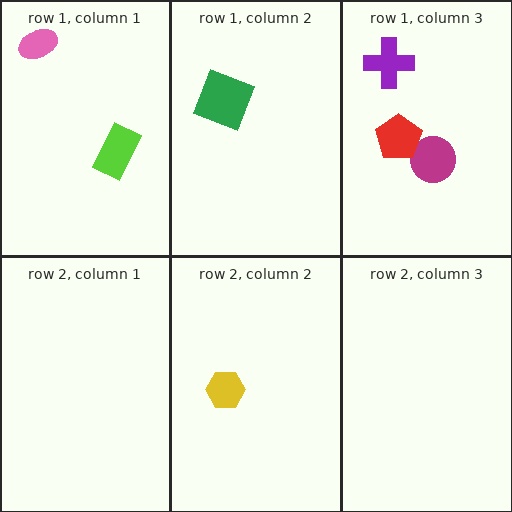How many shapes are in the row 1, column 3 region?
3.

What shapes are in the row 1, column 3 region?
The magenta circle, the red pentagon, the purple cross.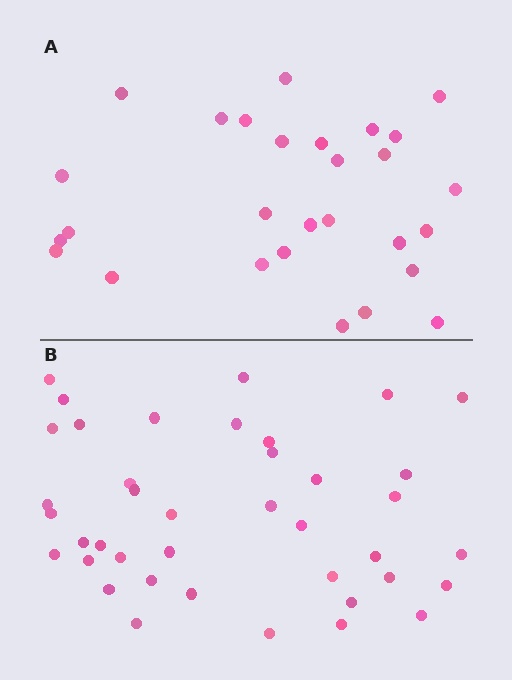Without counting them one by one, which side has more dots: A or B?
Region B (the bottom region) has more dots.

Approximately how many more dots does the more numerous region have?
Region B has roughly 12 or so more dots than region A.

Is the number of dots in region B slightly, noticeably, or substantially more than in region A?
Region B has noticeably more, but not dramatically so. The ratio is roughly 1.4 to 1.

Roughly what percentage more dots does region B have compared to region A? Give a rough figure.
About 45% more.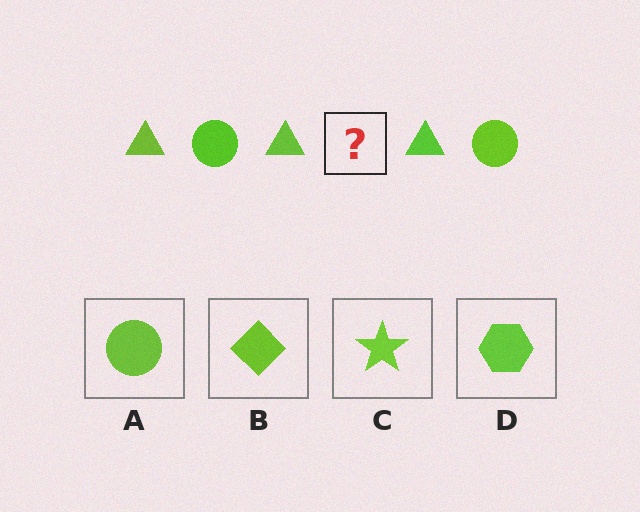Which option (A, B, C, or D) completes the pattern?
A.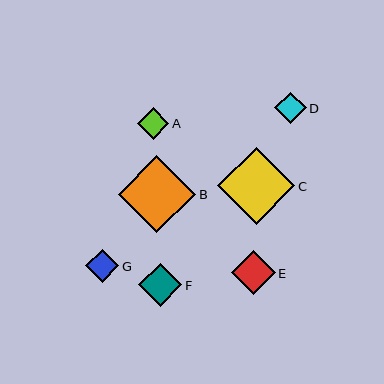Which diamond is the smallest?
Diamond A is the smallest with a size of approximately 31 pixels.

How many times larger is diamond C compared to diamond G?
Diamond C is approximately 2.3 times the size of diamond G.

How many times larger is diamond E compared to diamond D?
Diamond E is approximately 1.4 times the size of diamond D.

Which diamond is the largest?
Diamond B is the largest with a size of approximately 77 pixels.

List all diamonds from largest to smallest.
From largest to smallest: B, C, E, F, G, D, A.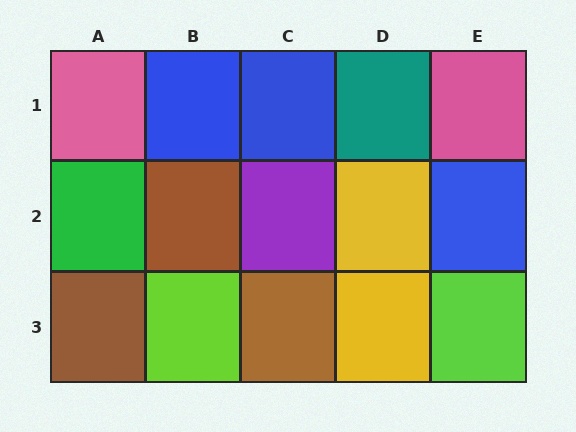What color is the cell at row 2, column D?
Yellow.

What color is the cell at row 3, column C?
Brown.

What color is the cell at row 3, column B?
Lime.